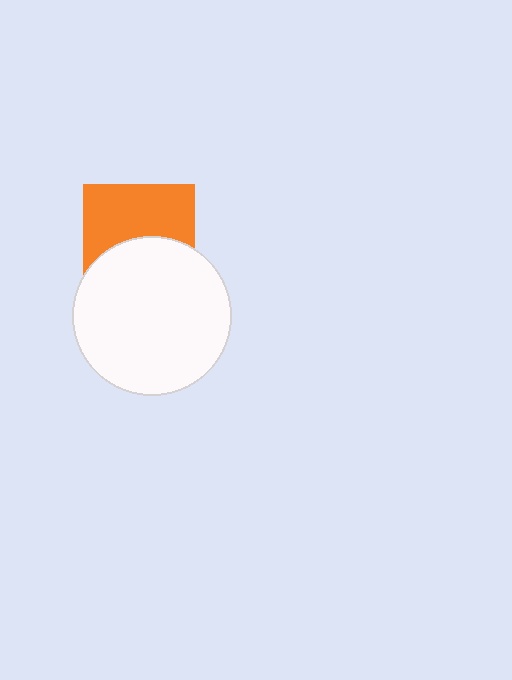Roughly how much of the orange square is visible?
About half of it is visible (roughly 55%).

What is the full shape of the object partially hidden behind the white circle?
The partially hidden object is an orange square.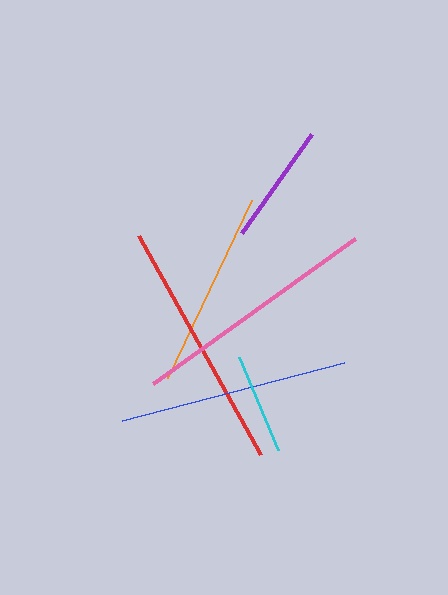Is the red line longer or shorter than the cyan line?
The red line is longer than the cyan line.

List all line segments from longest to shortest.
From longest to shortest: red, pink, blue, orange, purple, cyan.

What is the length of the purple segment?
The purple segment is approximately 121 pixels long.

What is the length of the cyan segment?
The cyan segment is approximately 100 pixels long.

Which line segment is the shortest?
The cyan line is the shortest at approximately 100 pixels.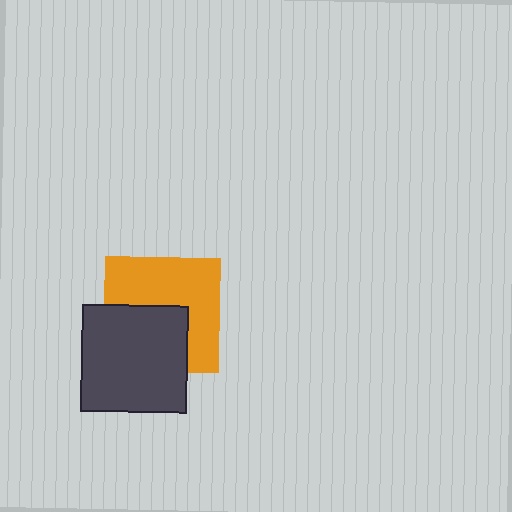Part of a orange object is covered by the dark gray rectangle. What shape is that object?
It is a square.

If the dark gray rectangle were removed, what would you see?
You would see the complete orange square.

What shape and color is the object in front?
The object in front is a dark gray rectangle.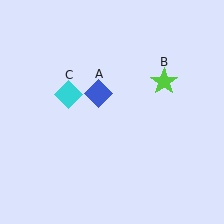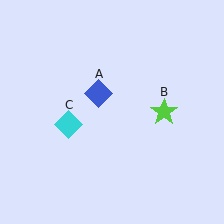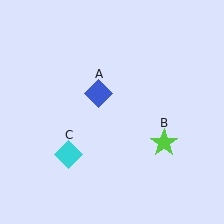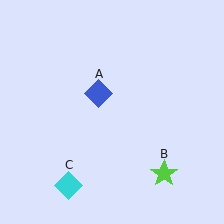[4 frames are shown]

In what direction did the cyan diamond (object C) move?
The cyan diamond (object C) moved down.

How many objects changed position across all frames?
2 objects changed position: lime star (object B), cyan diamond (object C).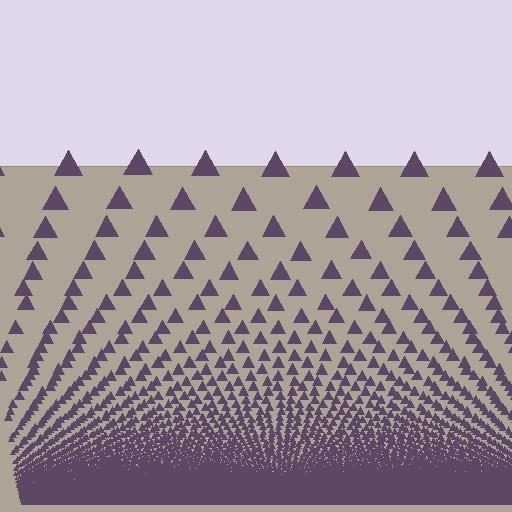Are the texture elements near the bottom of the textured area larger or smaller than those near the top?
Smaller. The gradient is inverted — elements near the bottom are smaller and denser.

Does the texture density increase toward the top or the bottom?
Density increases toward the bottom.